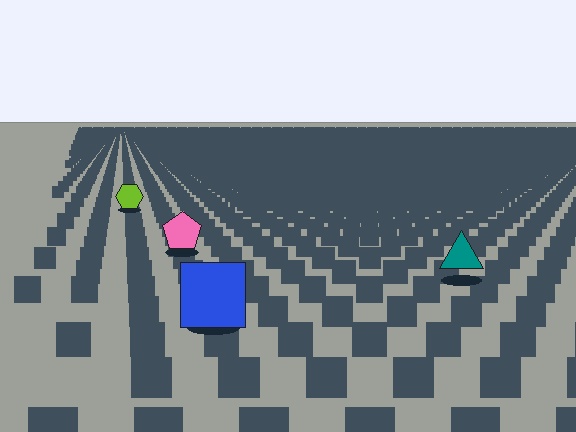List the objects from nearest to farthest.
From nearest to farthest: the blue square, the teal triangle, the pink pentagon, the lime hexagon.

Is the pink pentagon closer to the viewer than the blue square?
No. The blue square is closer — you can tell from the texture gradient: the ground texture is coarser near it.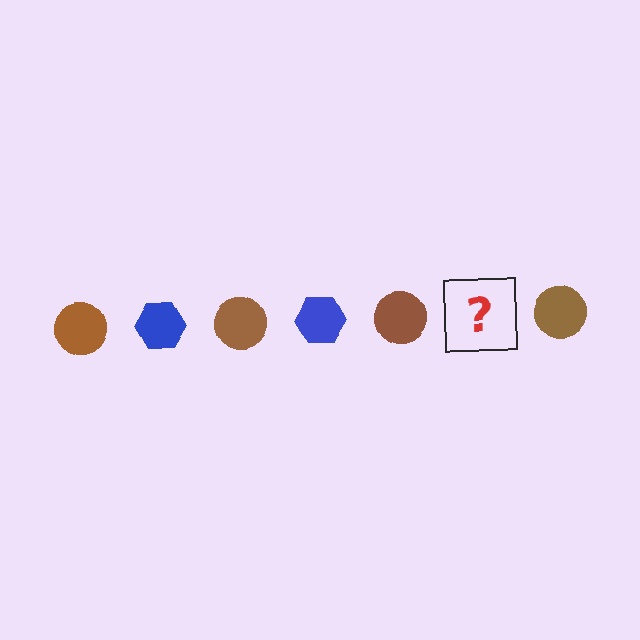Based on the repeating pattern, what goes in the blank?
The blank should be a blue hexagon.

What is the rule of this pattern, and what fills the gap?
The rule is that the pattern alternates between brown circle and blue hexagon. The gap should be filled with a blue hexagon.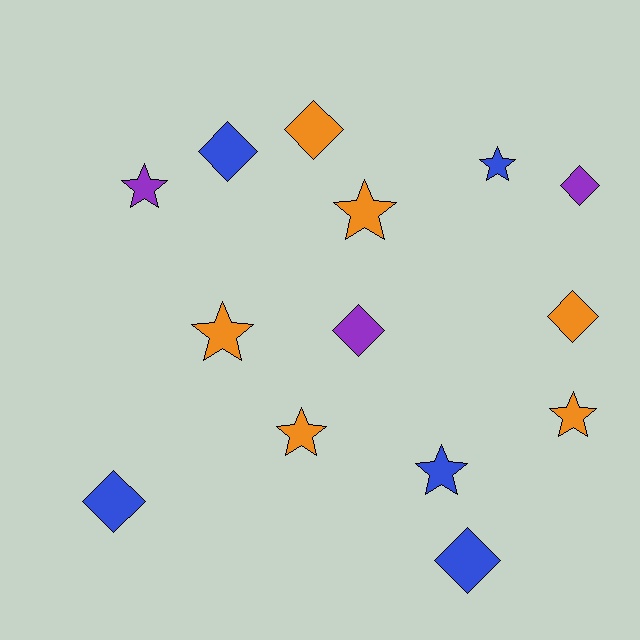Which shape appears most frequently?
Diamond, with 7 objects.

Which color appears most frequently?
Orange, with 6 objects.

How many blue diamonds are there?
There are 3 blue diamonds.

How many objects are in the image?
There are 14 objects.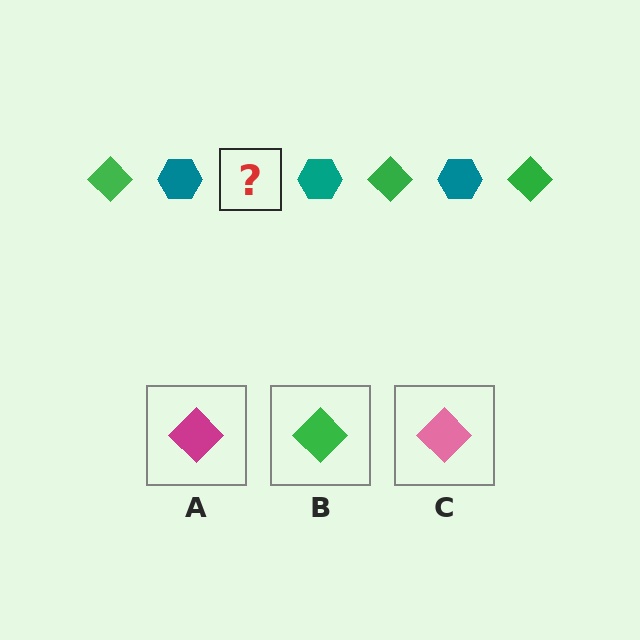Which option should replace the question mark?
Option B.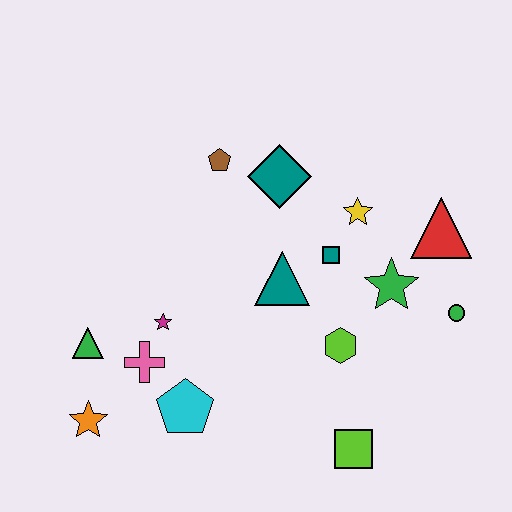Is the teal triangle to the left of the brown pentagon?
No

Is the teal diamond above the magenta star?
Yes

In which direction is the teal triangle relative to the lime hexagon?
The teal triangle is above the lime hexagon.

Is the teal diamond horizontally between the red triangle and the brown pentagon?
Yes